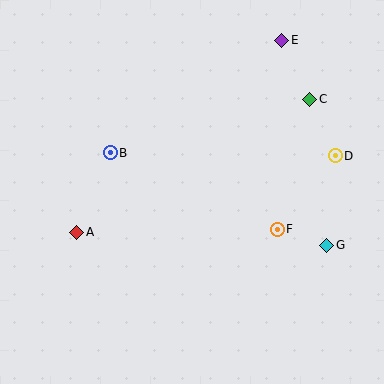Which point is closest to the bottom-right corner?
Point G is closest to the bottom-right corner.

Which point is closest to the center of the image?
Point B at (110, 153) is closest to the center.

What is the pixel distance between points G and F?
The distance between G and F is 52 pixels.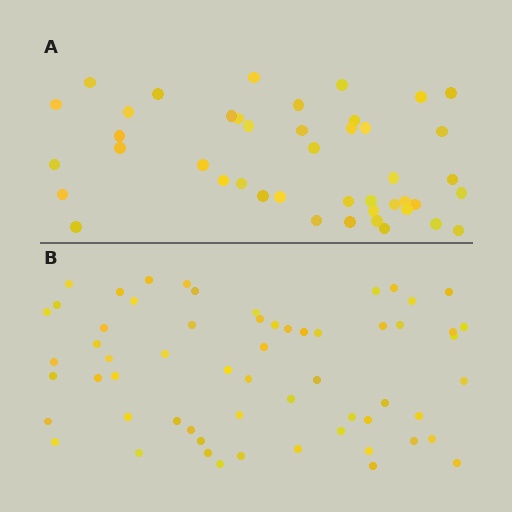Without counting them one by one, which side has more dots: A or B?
Region B (the bottom region) has more dots.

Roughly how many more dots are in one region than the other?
Region B has approximately 15 more dots than region A.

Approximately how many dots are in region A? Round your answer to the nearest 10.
About 40 dots. (The exact count is 44, which rounds to 40.)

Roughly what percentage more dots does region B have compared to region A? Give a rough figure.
About 35% more.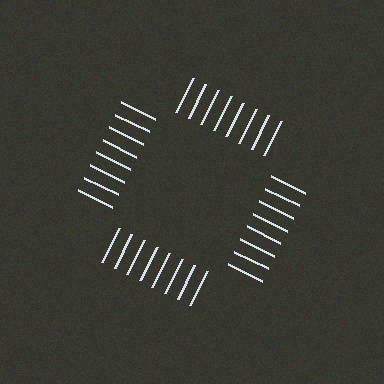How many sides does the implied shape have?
4 sides — the line-ends trace a square.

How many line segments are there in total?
32 — 8 along each of the 4 edges.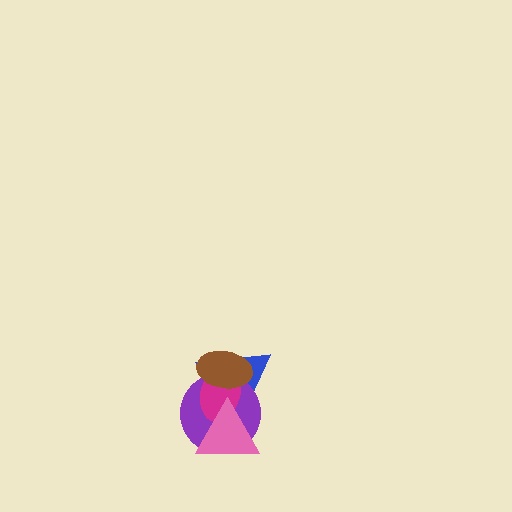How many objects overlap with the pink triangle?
3 objects overlap with the pink triangle.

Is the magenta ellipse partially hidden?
Yes, it is partially covered by another shape.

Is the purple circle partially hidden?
Yes, it is partially covered by another shape.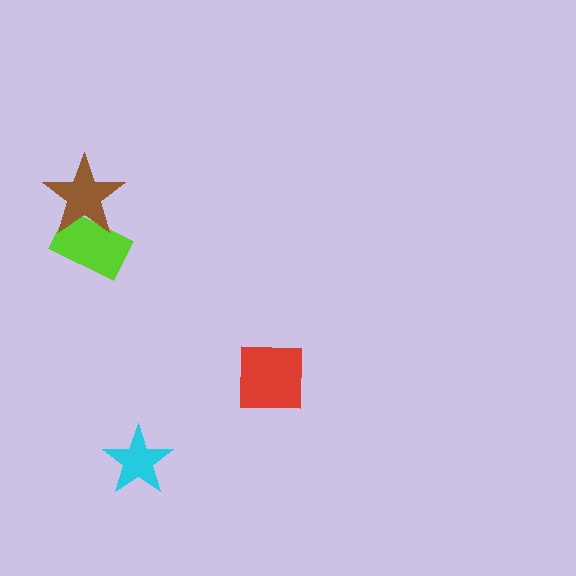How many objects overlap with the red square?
0 objects overlap with the red square.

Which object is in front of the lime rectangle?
The brown star is in front of the lime rectangle.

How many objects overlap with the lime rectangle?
1 object overlaps with the lime rectangle.